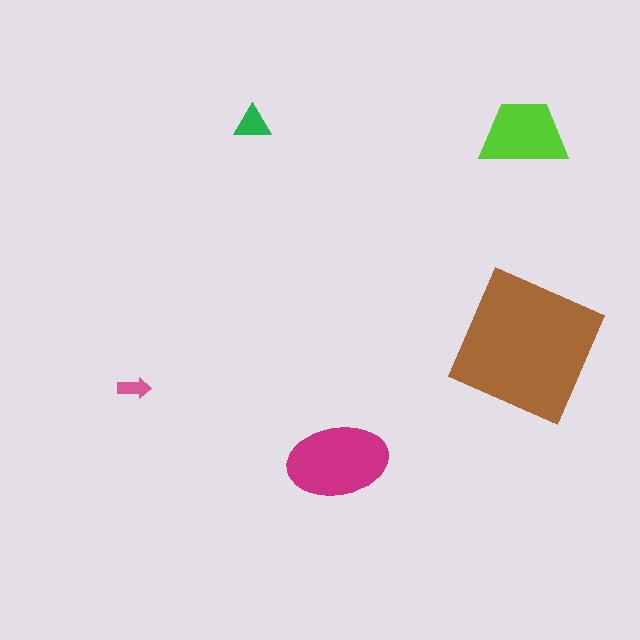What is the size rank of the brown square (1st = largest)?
1st.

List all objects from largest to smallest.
The brown square, the magenta ellipse, the lime trapezoid, the green triangle, the pink arrow.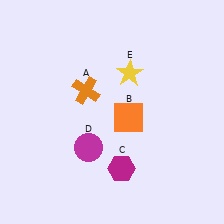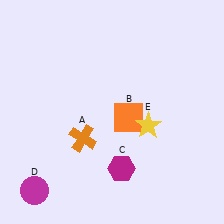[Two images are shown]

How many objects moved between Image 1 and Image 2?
3 objects moved between the two images.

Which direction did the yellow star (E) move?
The yellow star (E) moved down.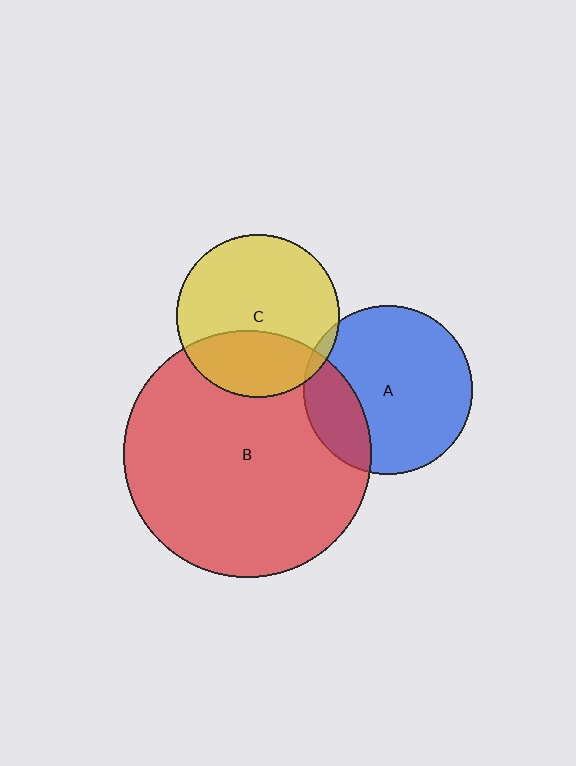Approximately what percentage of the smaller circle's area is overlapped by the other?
Approximately 30%.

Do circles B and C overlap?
Yes.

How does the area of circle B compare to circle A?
Approximately 2.1 times.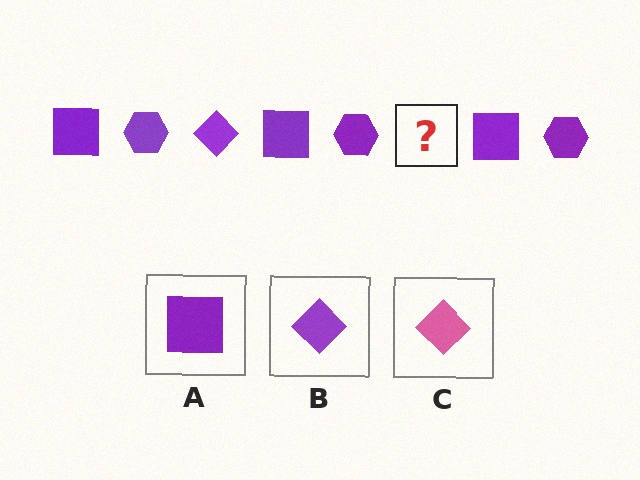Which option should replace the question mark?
Option B.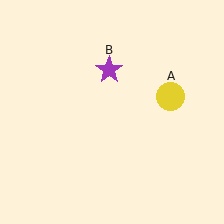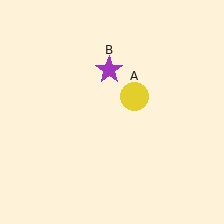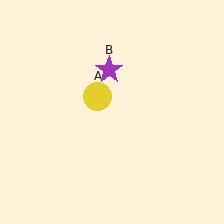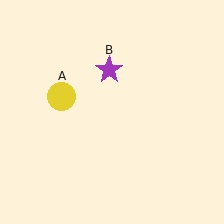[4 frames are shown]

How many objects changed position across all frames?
1 object changed position: yellow circle (object A).